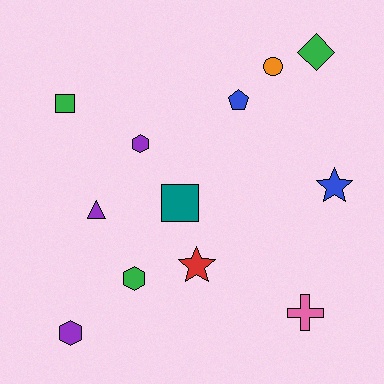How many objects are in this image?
There are 12 objects.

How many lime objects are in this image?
There are no lime objects.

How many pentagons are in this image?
There is 1 pentagon.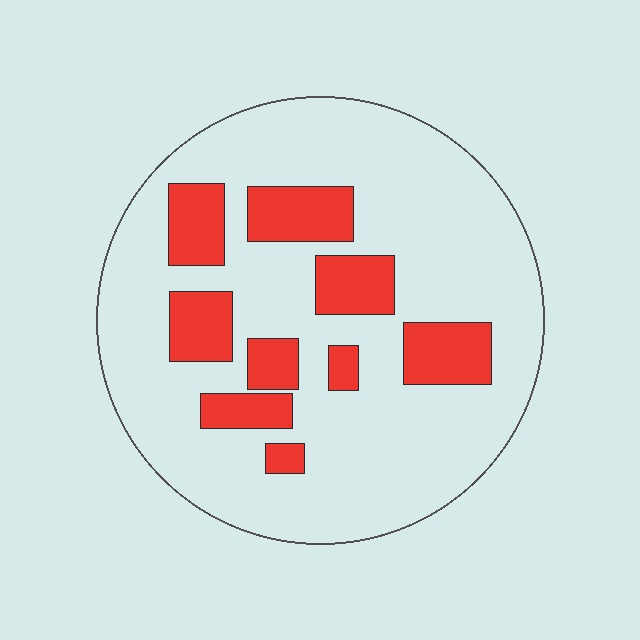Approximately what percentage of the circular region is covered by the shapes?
Approximately 20%.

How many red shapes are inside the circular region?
9.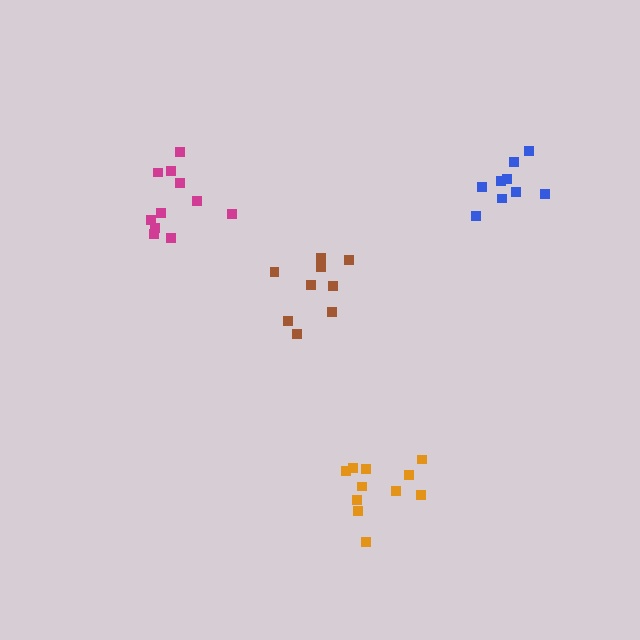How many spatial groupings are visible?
There are 4 spatial groupings.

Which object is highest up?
The blue cluster is topmost.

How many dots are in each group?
Group 1: 9 dots, Group 2: 11 dots, Group 3: 9 dots, Group 4: 11 dots (40 total).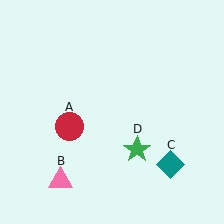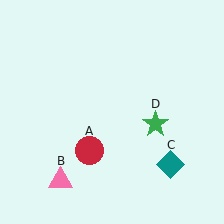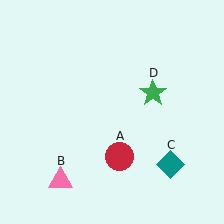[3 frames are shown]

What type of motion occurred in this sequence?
The red circle (object A), green star (object D) rotated counterclockwise around the center of the scene.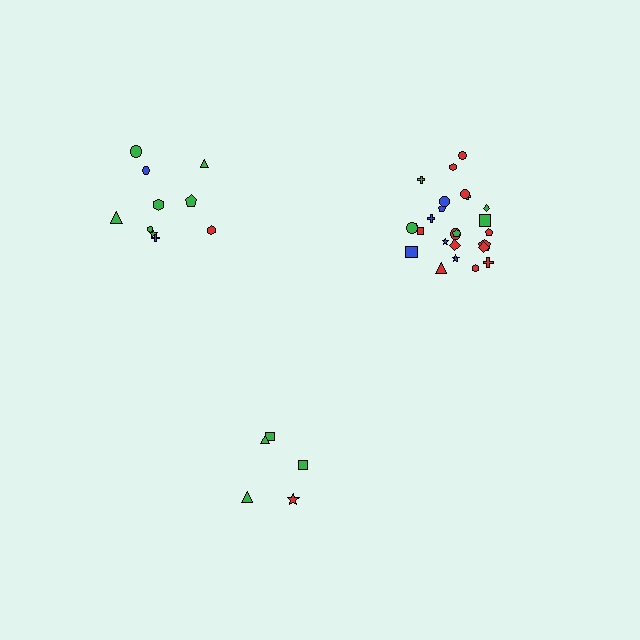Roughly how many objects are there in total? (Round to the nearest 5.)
Roughly 40 objects in total.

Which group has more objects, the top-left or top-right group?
The top-right group.